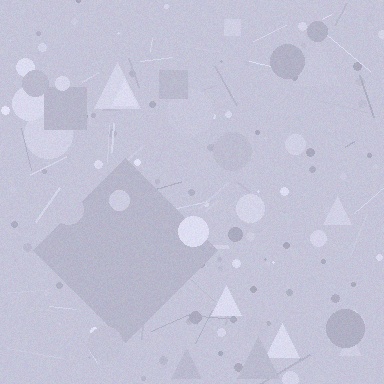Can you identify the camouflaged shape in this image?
The camouflaged shape is a diamond.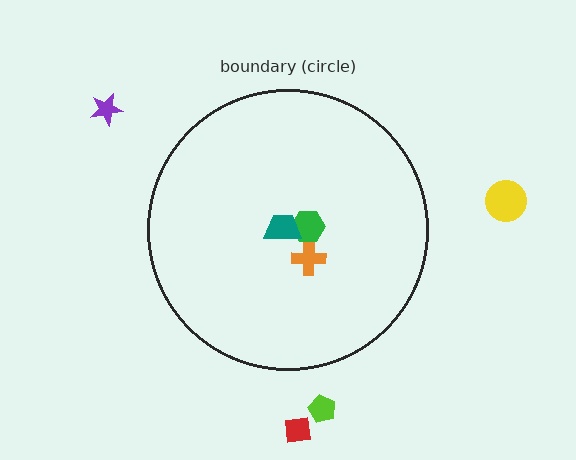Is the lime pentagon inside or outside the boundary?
Outside.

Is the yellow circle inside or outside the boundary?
Outside.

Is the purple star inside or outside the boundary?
Outside.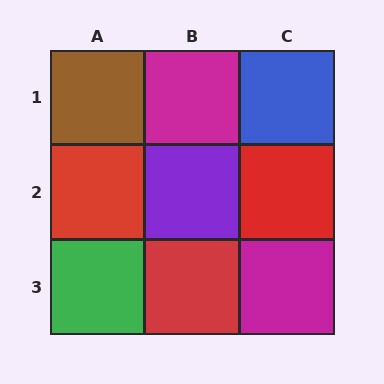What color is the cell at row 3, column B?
Red.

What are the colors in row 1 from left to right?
Brown, magenta, blue.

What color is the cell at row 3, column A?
Green.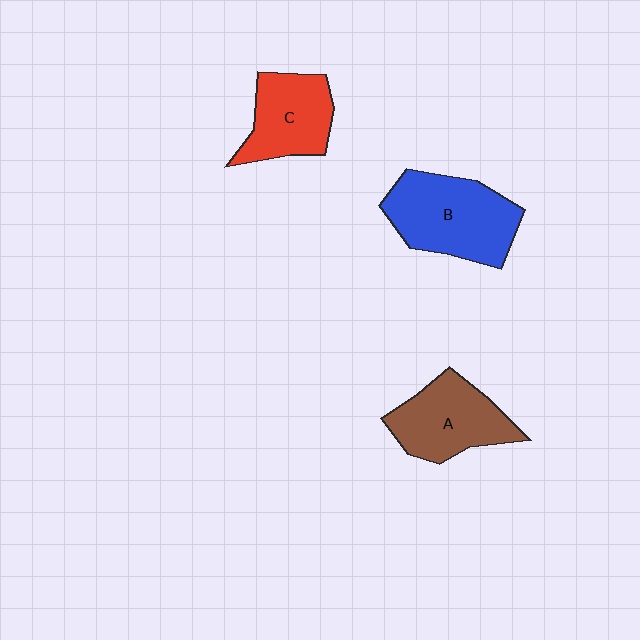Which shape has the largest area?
Shape B (blue).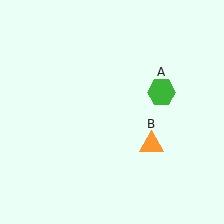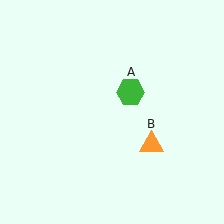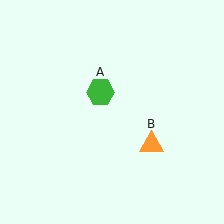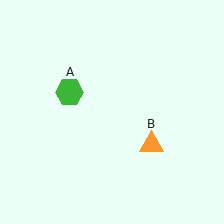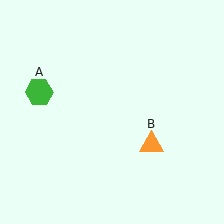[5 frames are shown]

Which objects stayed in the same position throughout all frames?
Orange triangle (object B) remained stationary.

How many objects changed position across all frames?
1 object changed position: green hexagon (object A).